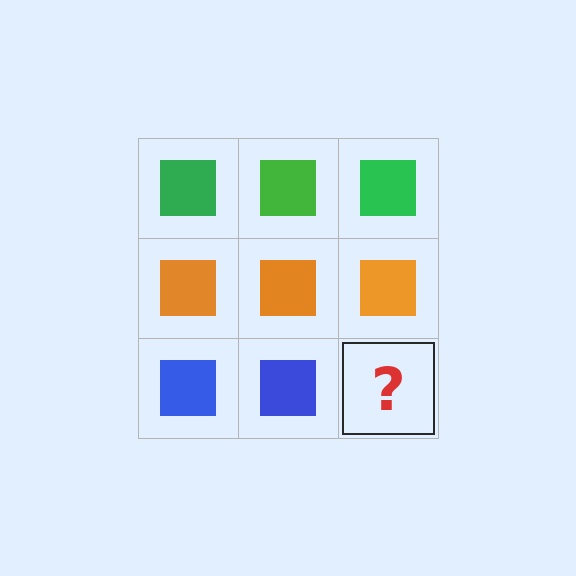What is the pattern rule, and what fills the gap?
The rule is that each row has a consistent color. The gap should be filled with a blue square.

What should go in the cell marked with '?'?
The missing cell should contain a blue square.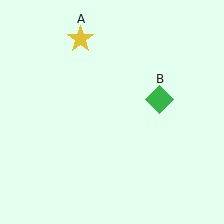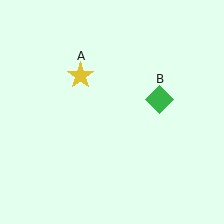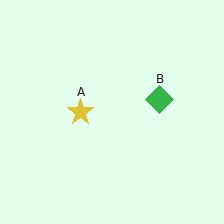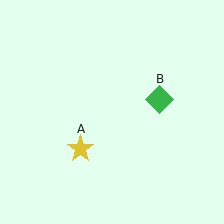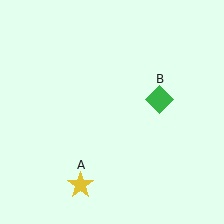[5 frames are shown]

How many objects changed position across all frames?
1 object changed position: yellow star (object A).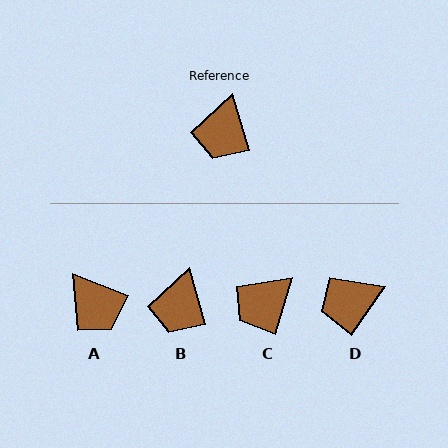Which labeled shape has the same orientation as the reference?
B.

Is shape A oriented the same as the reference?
No, it is off by about 52 degrees.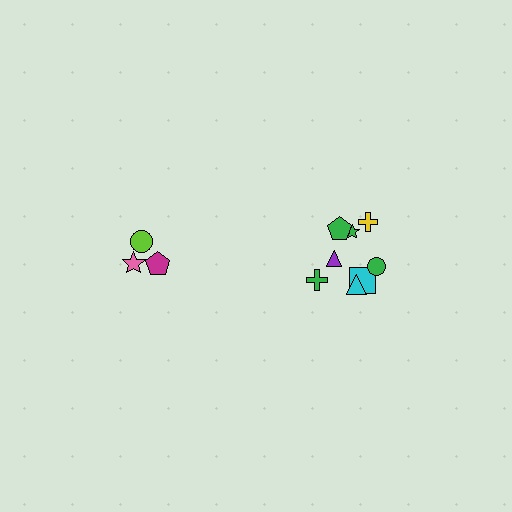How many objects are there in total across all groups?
There are 11 objects.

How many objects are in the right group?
There are 8 objects.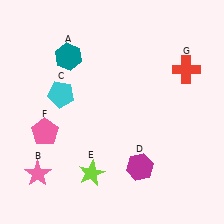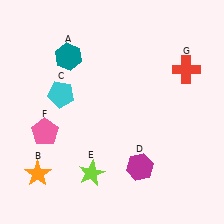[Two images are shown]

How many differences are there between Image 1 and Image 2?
There is 1 difference between the two images.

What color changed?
The star (B) changed from pink in Image 1 to orange in Image 2.